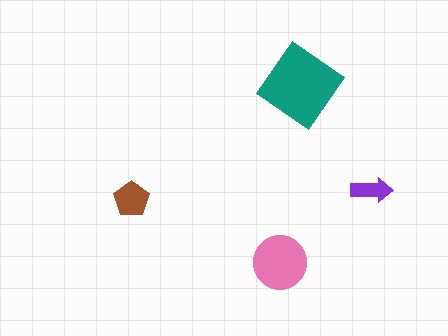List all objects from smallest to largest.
The purple arrow, the brown pentagon, the pink circle, the teal diamond.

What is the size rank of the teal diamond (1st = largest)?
1st.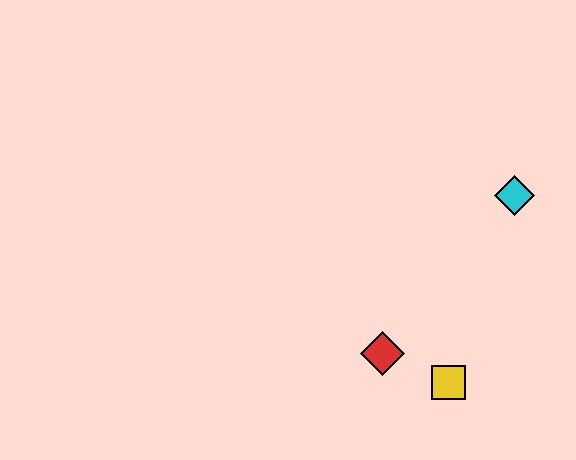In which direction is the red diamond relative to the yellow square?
The red diamond is to the left of the yellow square.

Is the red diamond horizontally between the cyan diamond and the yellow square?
No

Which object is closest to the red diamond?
The yellow square is closest to the red diamond.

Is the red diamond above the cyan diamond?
No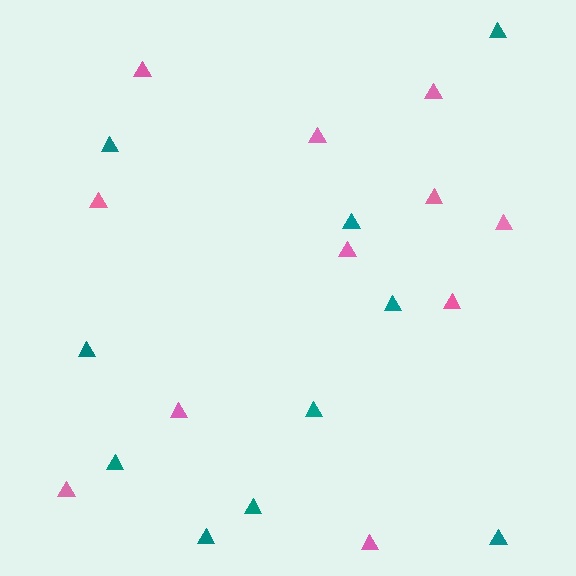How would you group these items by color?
There are 2 groups: one group of pink triangles (11) and one group of teal triangles (10).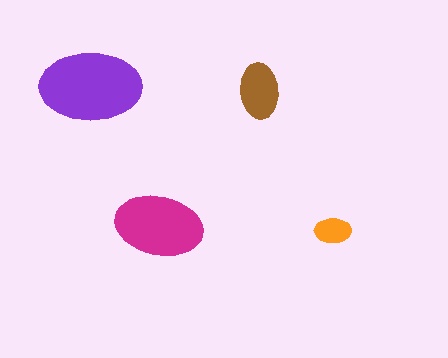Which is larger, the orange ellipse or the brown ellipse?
The brown one.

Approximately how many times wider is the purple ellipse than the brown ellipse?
About 2 times wider.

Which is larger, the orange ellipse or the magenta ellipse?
The magenta one.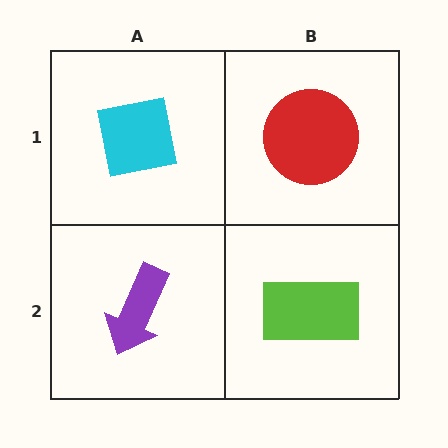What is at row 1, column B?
A red circle.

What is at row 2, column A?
A purple arrow.